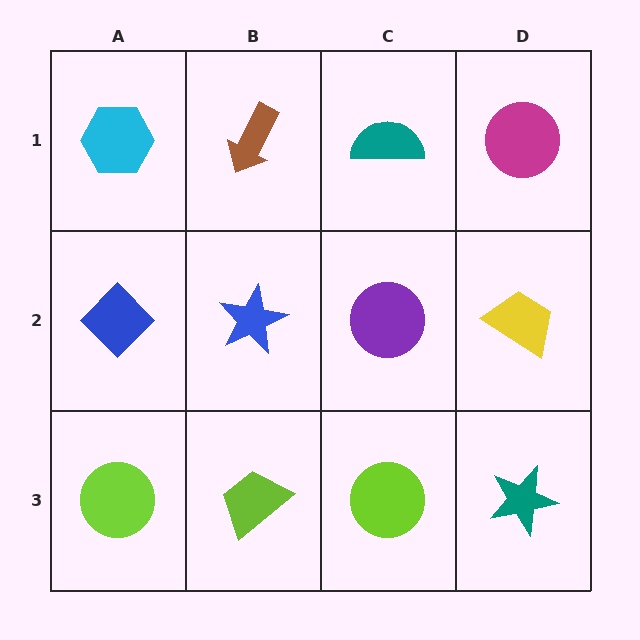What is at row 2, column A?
A blue diamond.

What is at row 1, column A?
A cyan hexagon.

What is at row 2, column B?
A blue star.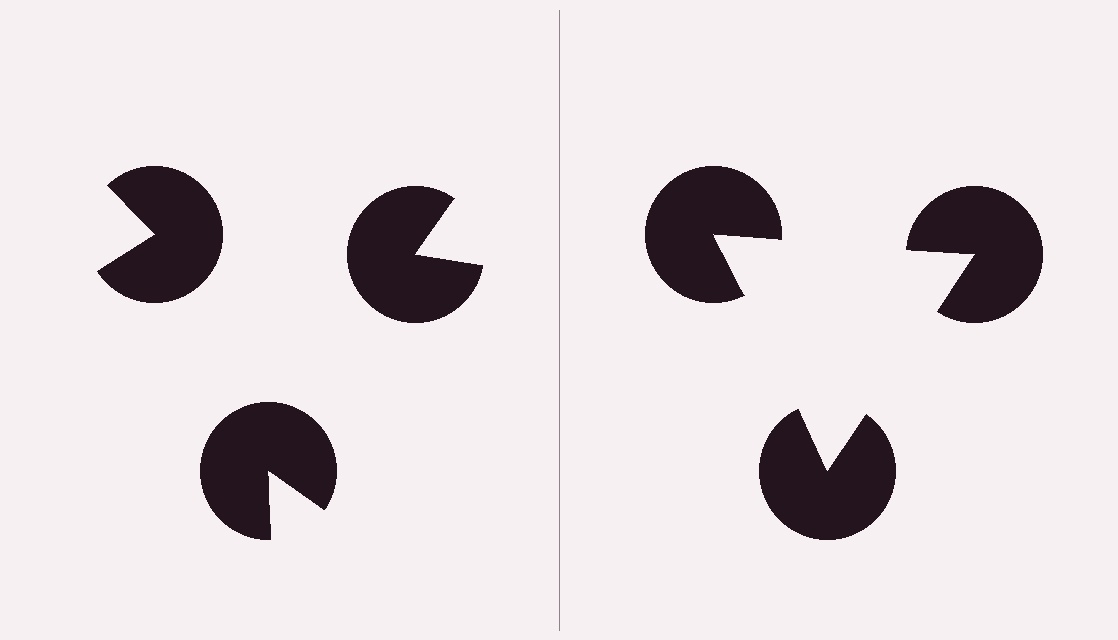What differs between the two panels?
The pac-man discs are positioned identically on both sides; only the wedge orientations differ. On the right they align to a triangle; on the left they are misaligned.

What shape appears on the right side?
An illusory triangle.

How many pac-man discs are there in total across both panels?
6 — 3 on each side.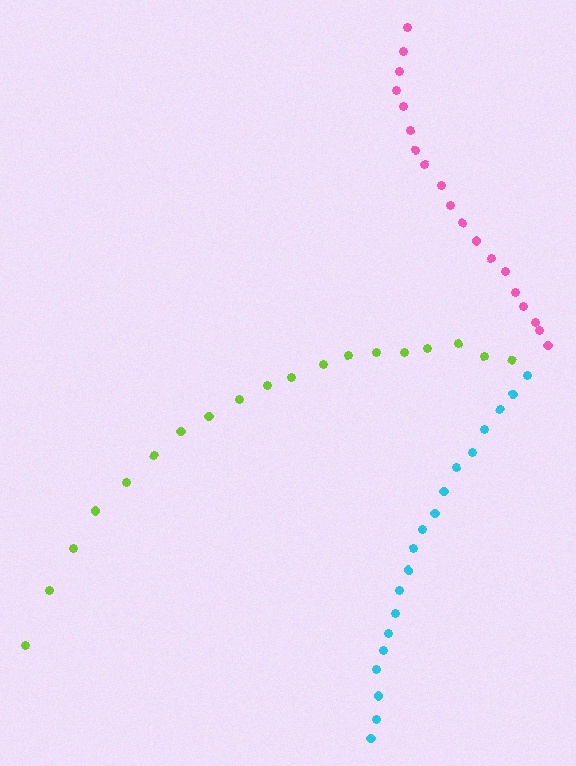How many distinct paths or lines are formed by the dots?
There are 3 distinct paths.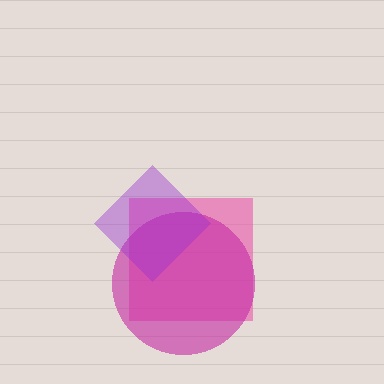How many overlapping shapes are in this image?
There are 3 overlapping shapes in the image.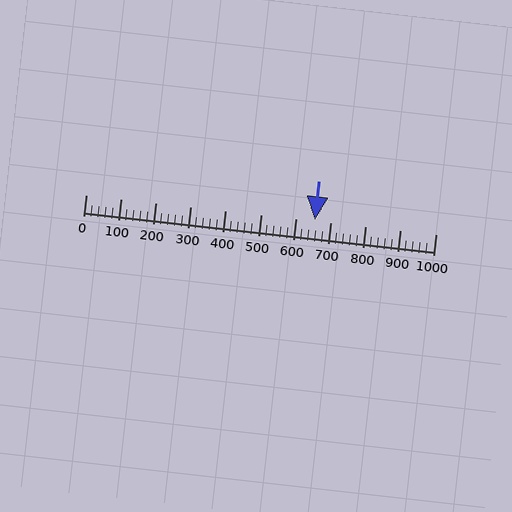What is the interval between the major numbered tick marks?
The major tick marks are spaced 100 units apart.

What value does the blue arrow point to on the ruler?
The blue arrow points to approximately 654.